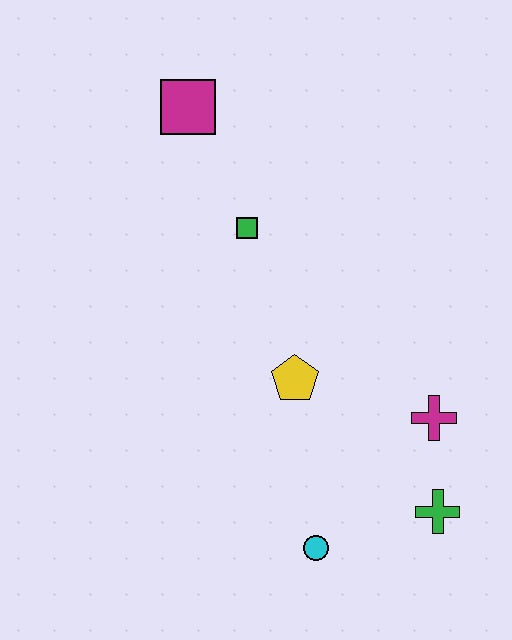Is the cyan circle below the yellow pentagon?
Yes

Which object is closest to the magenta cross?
The green cross is closest to the magenta cross.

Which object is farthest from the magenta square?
The green cross is farthest from the magenta square.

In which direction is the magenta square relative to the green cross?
The magenta square is above the green cross.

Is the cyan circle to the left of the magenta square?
No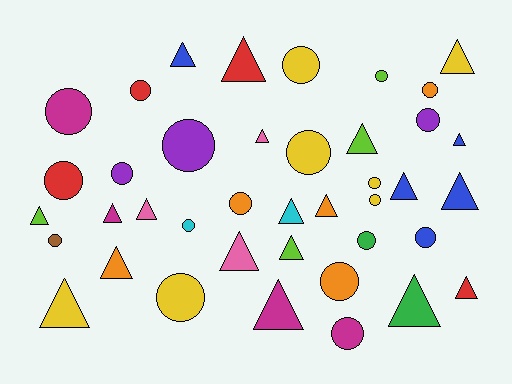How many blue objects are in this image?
There are 5 blue objects.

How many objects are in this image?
There are 40 objects.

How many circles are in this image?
There are 20 circles.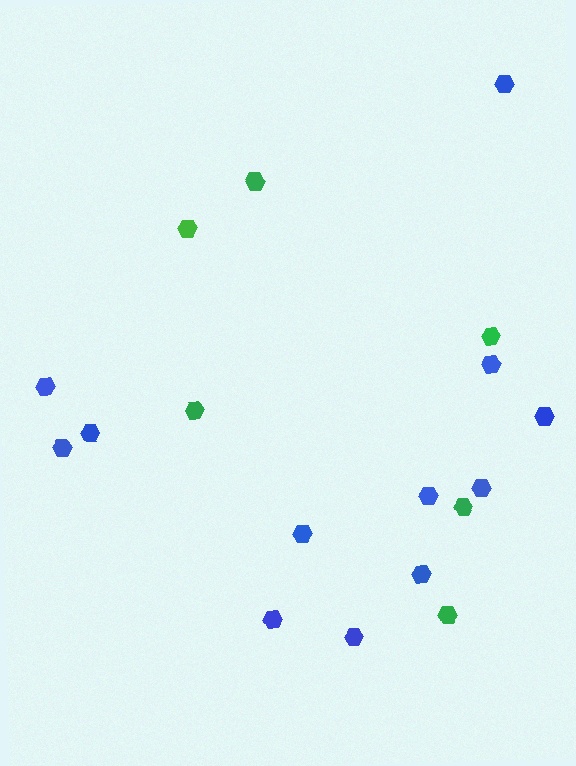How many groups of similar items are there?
There are 2 groups: one group of blue hexagons (12) and one group of green hexagons (6).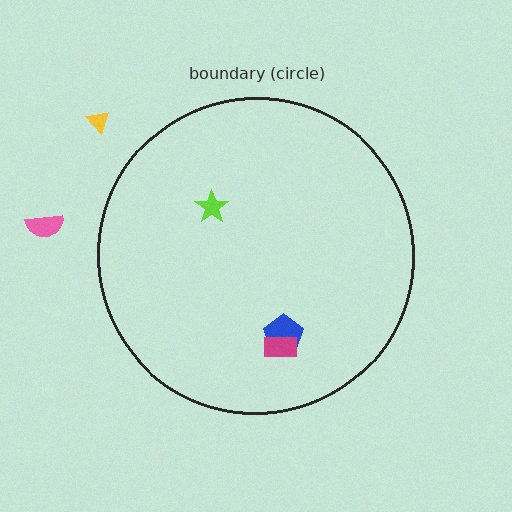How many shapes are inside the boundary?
3 inside, 2 outside.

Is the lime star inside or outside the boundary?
Inside.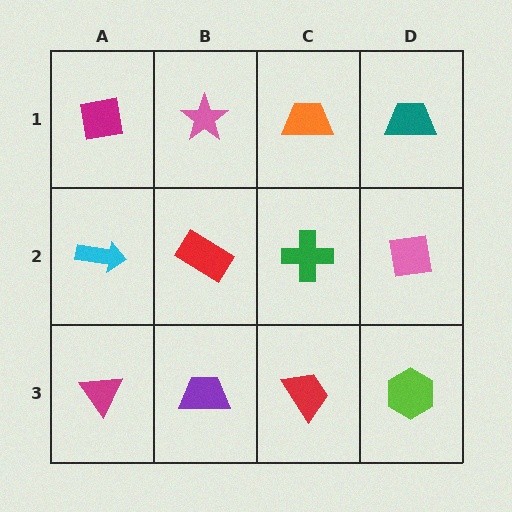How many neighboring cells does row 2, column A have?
3.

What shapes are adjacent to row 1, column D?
A pink square (row 2, column D), an orange trapezoid (row 1, column C).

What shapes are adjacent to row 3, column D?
A pink square (row 2, column D), a red trapezoid (row 3, column C).